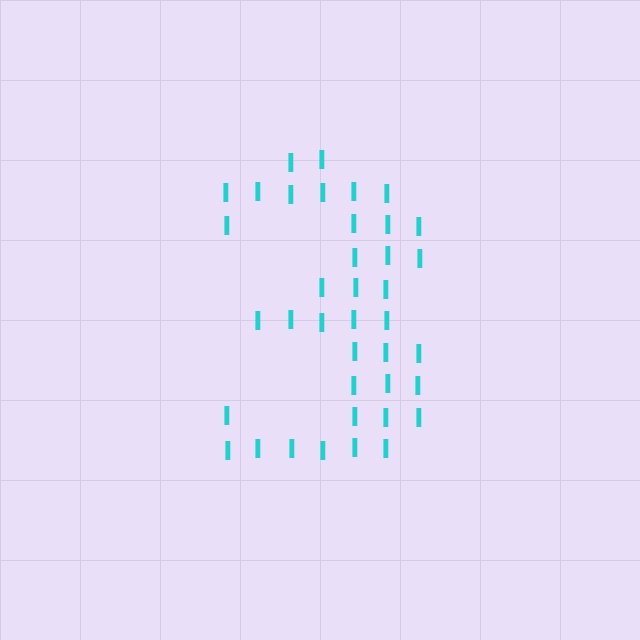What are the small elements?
The small elements are letter I's.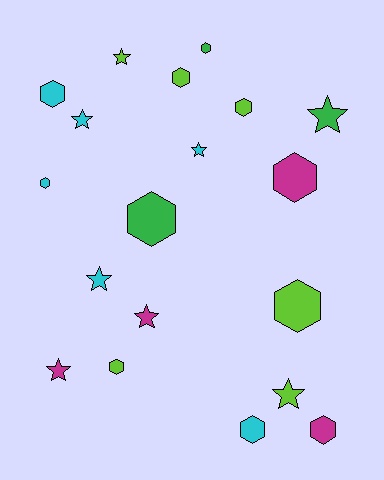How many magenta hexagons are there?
There are 2 magenta hexagons.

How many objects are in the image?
There are 19 objects.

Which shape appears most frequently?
Hexagon, with 11 objects.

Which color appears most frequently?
Cyan, with 6 objects.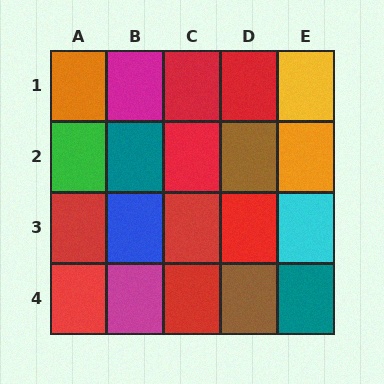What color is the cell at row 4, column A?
Red.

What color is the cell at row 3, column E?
Cyan.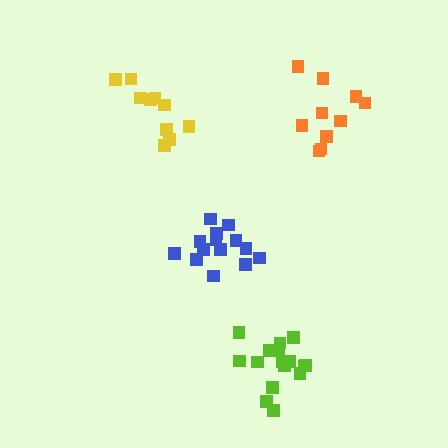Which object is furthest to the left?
The yellow cluster is leftmost.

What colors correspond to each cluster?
The clusters are colored: orange, yellow, blue, lime.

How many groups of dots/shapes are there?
There are 4 groups.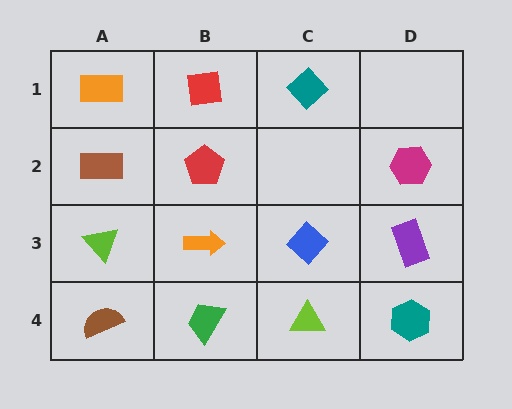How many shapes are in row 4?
4 shapes.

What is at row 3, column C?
A blue diamond.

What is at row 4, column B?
A green trapezoid.